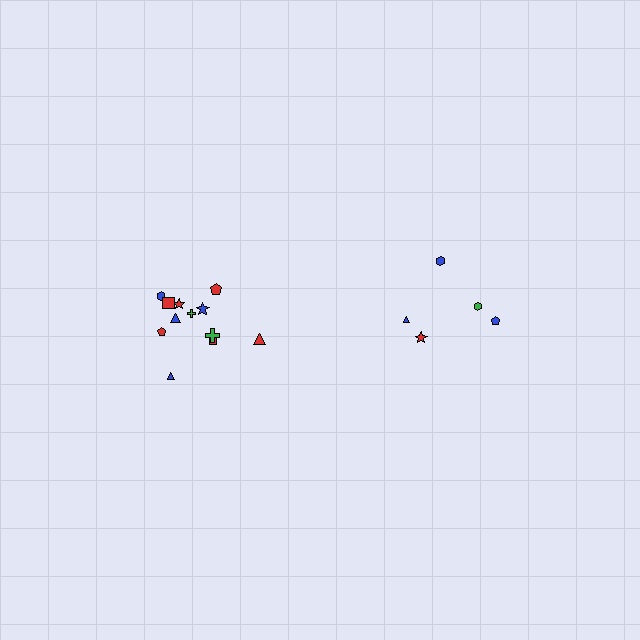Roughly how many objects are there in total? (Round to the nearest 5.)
Roughly 15 objects in total.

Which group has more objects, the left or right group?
The left group.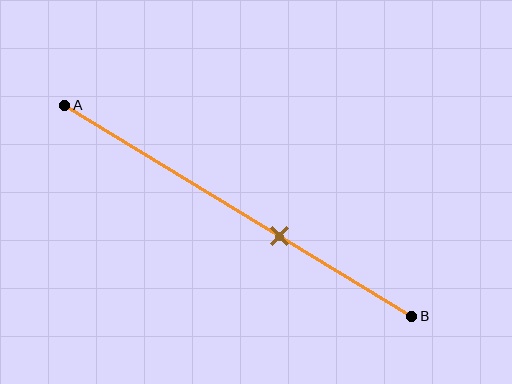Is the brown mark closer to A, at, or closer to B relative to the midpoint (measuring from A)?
The brown mark is closer to point B than the midpoint of segment AB.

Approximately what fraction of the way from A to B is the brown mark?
The brown mark is approximately 60% of the way from A to B.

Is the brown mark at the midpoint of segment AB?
No, the mark is at about 60% from A, not at the 50% midpoint.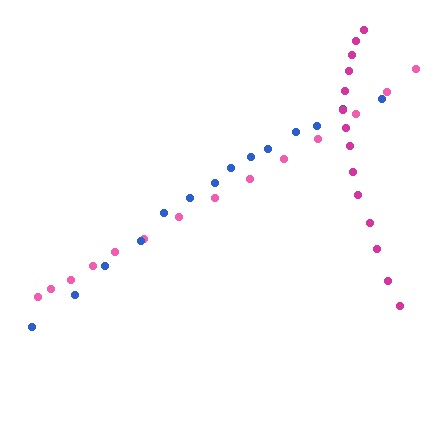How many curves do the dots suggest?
There are 3 distinct paths.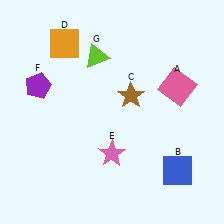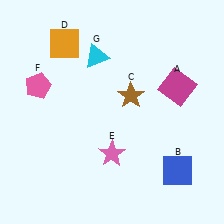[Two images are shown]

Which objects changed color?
A changed from pink to magenta. F changed from purple to pink. G changed from lime to cyan.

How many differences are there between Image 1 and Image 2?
There are 3 differences between the two images.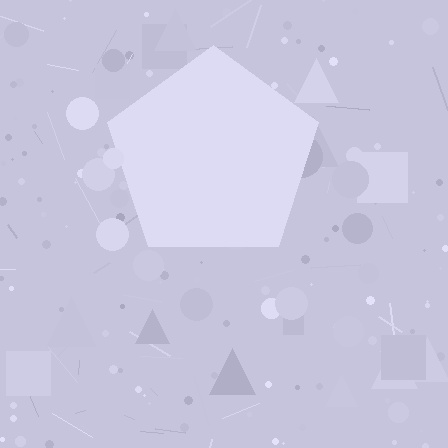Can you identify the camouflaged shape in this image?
The camouflaged shape is a pentagon.